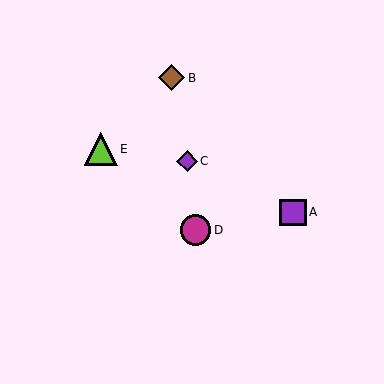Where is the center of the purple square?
The center of the purple square is at (293, 212).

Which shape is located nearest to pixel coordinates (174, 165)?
The purple diamond (labeled C) at (187, 161) is nearest to that location.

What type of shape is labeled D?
Shape D is a magenta circle.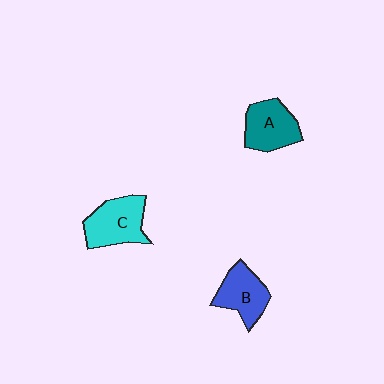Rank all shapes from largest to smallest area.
From largest to smallest: C (cyan), A (teal), B (blue).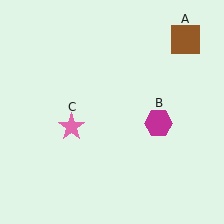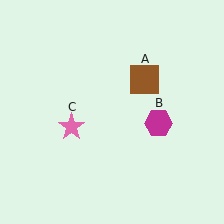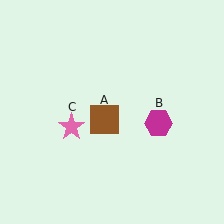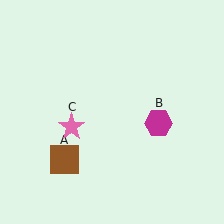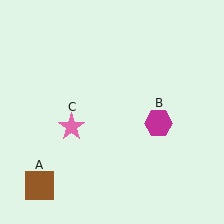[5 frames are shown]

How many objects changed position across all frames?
1 object changed position: brown square (object A).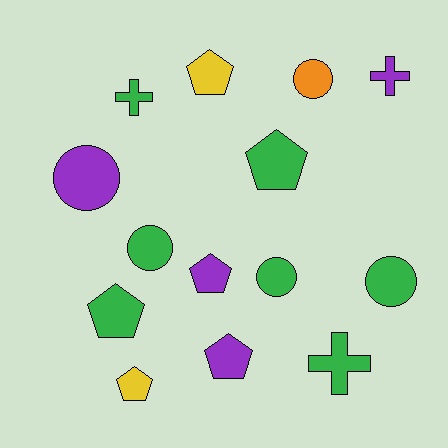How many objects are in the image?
There are 14 objects.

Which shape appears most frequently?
Pentagon, with 6 objects.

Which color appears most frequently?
Green, with 7 objects.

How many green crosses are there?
There are 2 green crosses.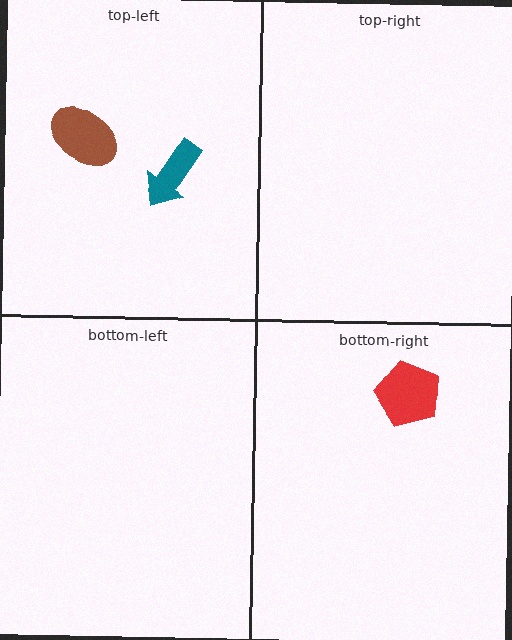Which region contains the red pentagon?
The bottom-right region.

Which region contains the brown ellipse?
The top-left region.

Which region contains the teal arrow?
The top-left region.